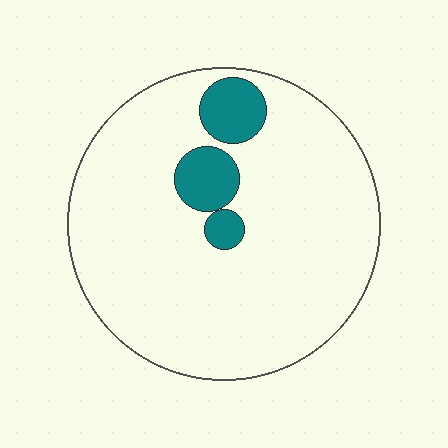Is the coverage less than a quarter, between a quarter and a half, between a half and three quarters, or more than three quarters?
Less than a quarter.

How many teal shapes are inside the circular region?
3.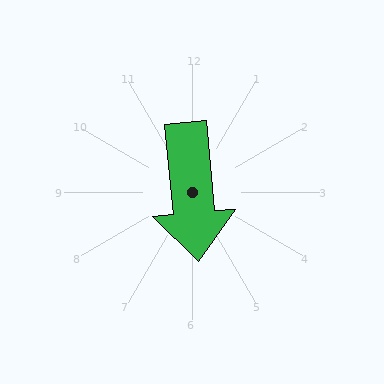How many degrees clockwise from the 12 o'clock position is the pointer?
Approximately 175 degrees.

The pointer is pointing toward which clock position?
Roughly 6 o'clock.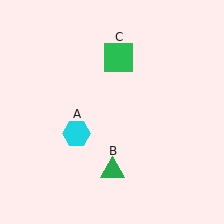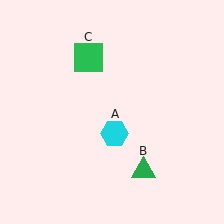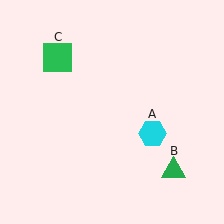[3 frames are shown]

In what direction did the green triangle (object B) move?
The green triangle (object B) moved right.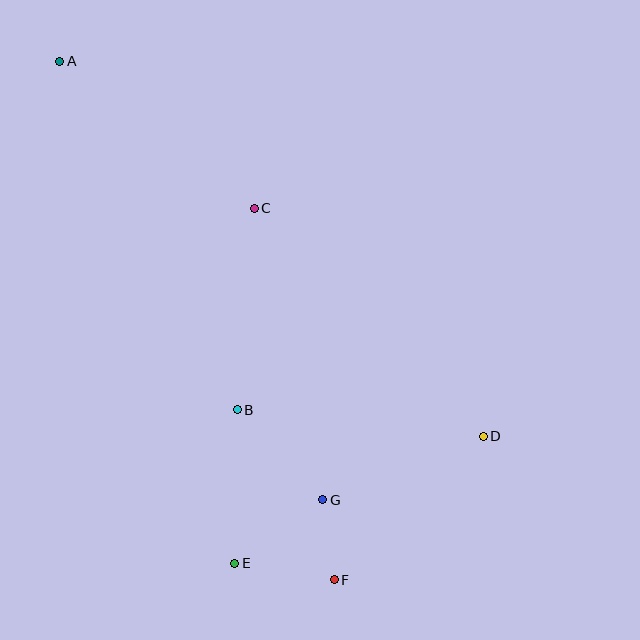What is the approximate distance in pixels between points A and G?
The distance between A and G is approximately 511 pixels.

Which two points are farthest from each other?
Points A and F are farthest from each other.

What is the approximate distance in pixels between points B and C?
The distance between B and C is approximately 202 pixels.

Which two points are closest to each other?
Points F and G are closest to each other.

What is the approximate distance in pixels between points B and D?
The distance between B and D is approximately 248 pixels.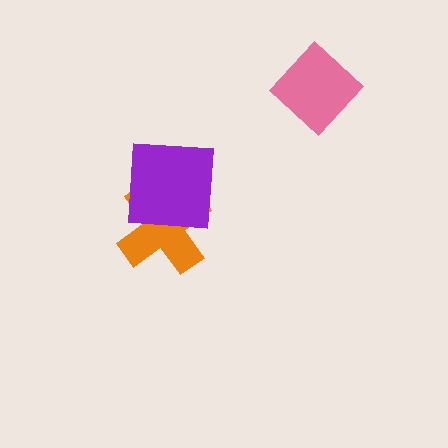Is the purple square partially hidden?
No, no other shape covers it.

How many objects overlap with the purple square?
1 object overlaps with the purple square.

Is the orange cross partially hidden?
Yes, it is partially covered by another shape.